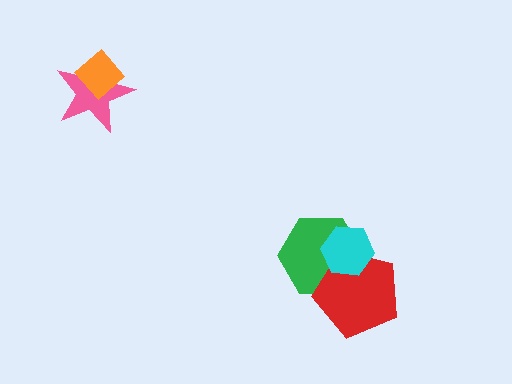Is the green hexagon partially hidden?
Yes, it is partially covered by another shape.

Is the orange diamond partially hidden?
No, no other shape covers it.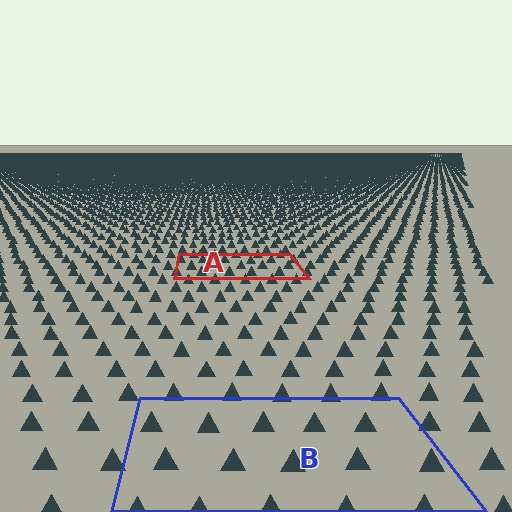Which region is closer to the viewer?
Region B is closer. The texture elements there are larger and more spread out.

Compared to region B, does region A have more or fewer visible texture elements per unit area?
Region A has more texture elements per unit area — they are packed more densely because it is farther away.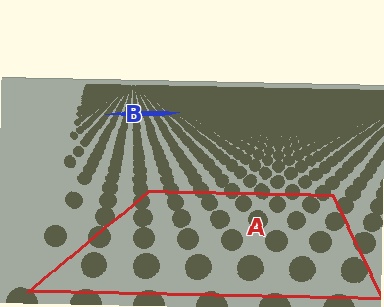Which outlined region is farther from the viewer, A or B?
Region B is farther from the viewer — the texture elements inside it appear smaller and more densely packed.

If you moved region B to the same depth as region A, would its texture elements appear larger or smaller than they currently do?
They would appear larger. At a closer depth, the same texture elements are projected at a bigger on-screen size.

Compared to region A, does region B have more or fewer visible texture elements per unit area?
Region B has more texture elements per unit area — they are packed more densely because it is farther away.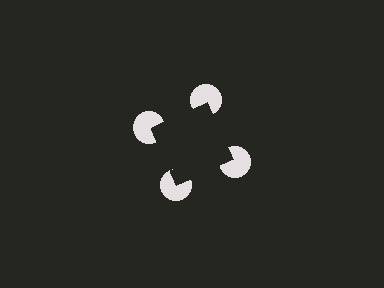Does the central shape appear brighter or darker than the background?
It typically appears slightly darker than the background, even though no actual brightness change is drawn.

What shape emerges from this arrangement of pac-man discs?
An illusory square — its edges are inferred from the aligned wedge cuts in the pac-man discs, not physically drawn.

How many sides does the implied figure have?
4 sides.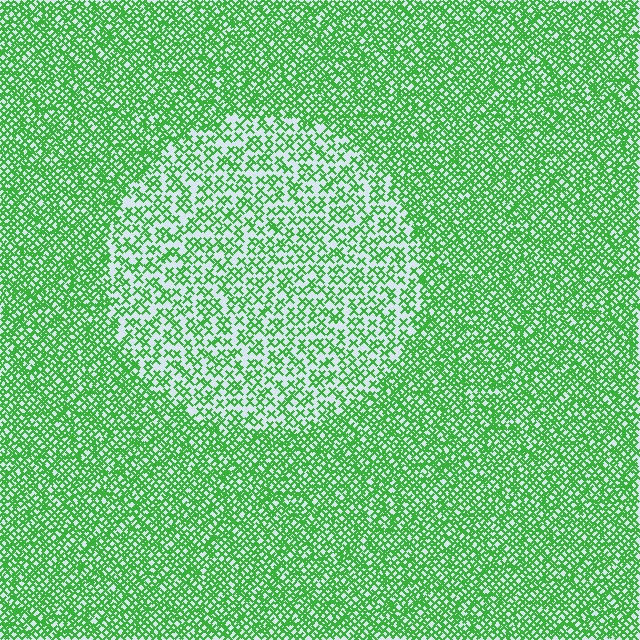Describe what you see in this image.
The image contains small green elements arranged at two different densities. A circle-shaped region is visible where the elements are less densely packed than the surrounding area.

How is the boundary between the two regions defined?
The boundary is defined by a change in element density (approximately 2.0x ratio). All elements are the same color, size, and shape.